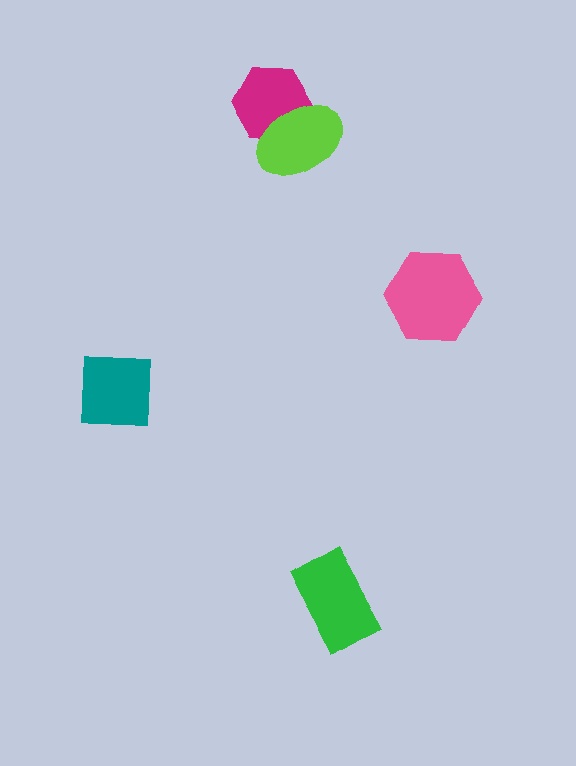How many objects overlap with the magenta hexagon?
1 object overlaps with the magenta hexagon.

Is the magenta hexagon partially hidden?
Yes, it is partially covered by another shape.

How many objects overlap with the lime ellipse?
1 object overlaps with the lime ellipse.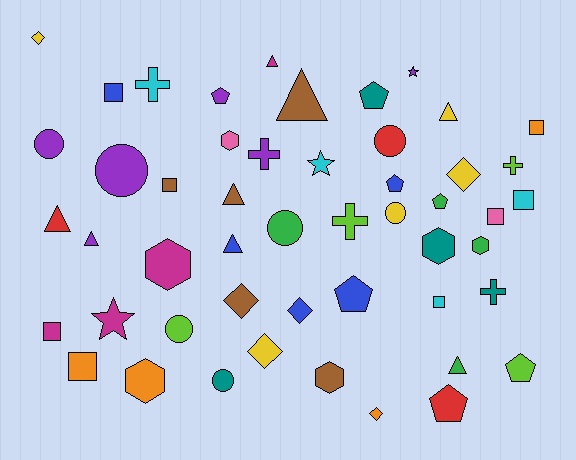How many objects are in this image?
There are 50 objects.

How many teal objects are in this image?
There are 4 teal objects.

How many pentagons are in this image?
There are 7 pentagons.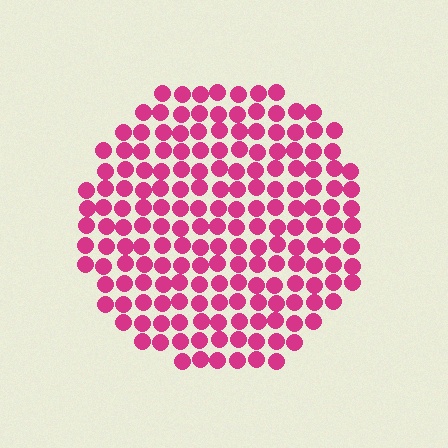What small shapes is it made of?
It is made of small circles.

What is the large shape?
The large shape is a circle.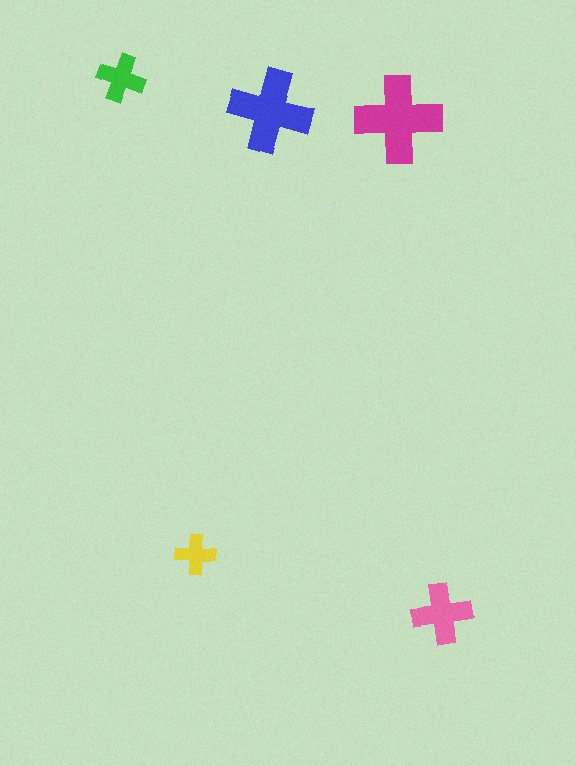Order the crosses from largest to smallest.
the magenta one, the blue one, the pink one, the green one, the yellow one.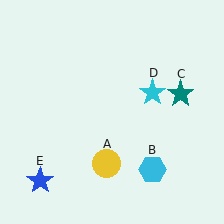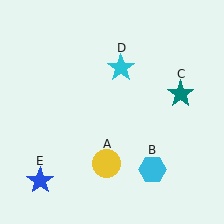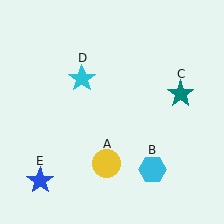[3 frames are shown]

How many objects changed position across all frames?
1 object changed position: cyan star (object D).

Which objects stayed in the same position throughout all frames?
Yellow circle (object A) and cyan hexagon (object B) and teal star (object C) and blue star (object E) remained stationary.